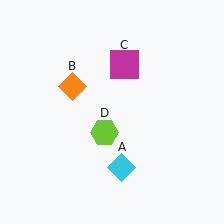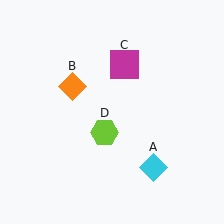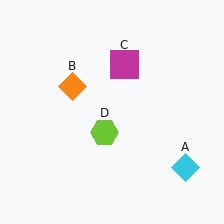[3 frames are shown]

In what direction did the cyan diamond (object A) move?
The cyan diamond (object A) moved right.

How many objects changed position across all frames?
1 object changed position: cyan diamond (object A).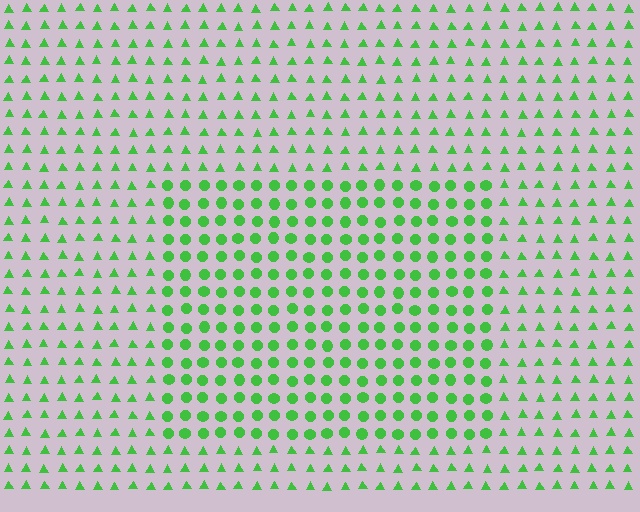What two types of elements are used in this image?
The image uses circles inside the rectangle region and triangles outside it.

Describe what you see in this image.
The image is filled with small green elements arranged in a uniform grid. A rectangle-shaped region contains circles, while the surrounding area contains triangles. The boundary is defined purely by the change in element shape.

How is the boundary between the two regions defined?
The boundary is defined by a change in element shape: circles inside vs. triangles outside. All elements share the same color and spacing.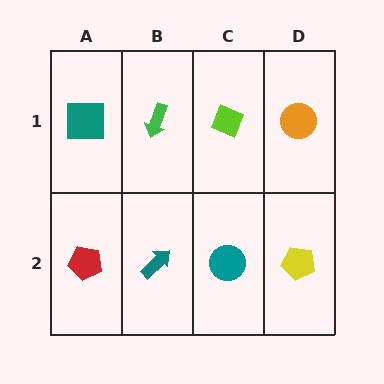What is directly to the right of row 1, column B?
A lime diamond.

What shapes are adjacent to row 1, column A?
A red pentagon (row 2, column A), a green arrow (row 1, column B).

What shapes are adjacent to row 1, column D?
A yellow pentagon (row 2, column D), a lime diamond (row 1, column C).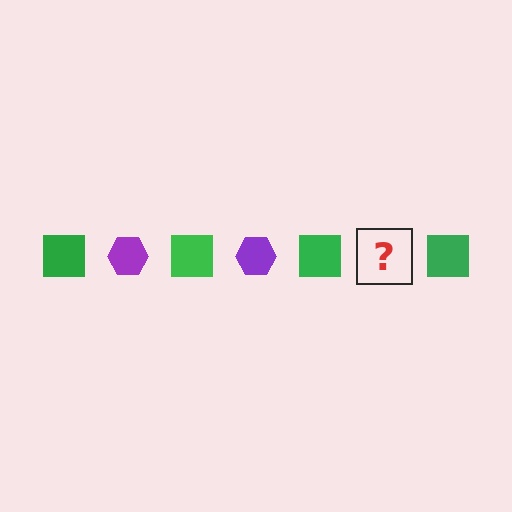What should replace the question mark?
The question mark should be replaced with a purple hexagon.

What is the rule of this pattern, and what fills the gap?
The rule is that the pattern alternates between green square and purple hexagon. The gap should be filled with a purple hexagon.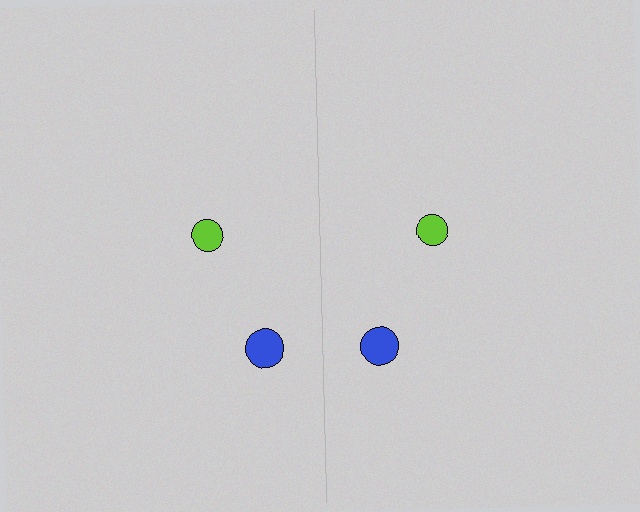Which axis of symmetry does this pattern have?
The pattern has a vertical axis of symmetry running through the center of the image.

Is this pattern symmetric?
Yes, this pattern has bilateral (reflection) symmetry.